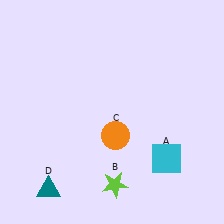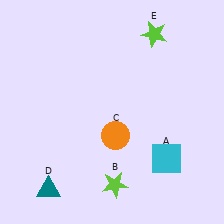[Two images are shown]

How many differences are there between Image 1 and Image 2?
There is 1 difference between the two images.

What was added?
A lime star (E) was added in Image 2.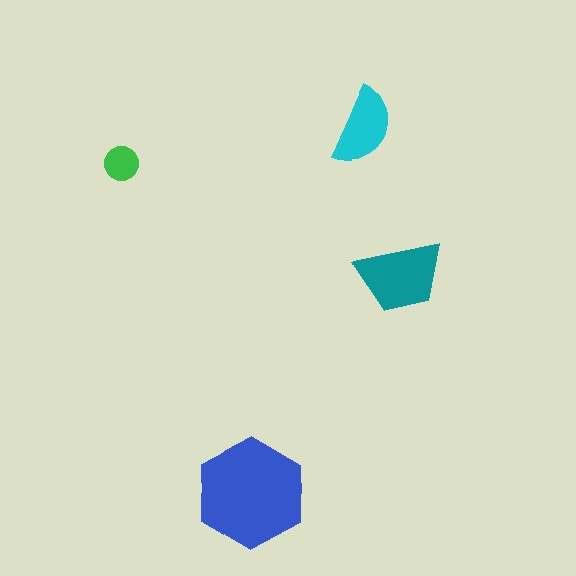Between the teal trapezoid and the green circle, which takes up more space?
The teal trapezoid.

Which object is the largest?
The blue hexagon.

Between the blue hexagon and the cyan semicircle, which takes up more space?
The blue hexagon.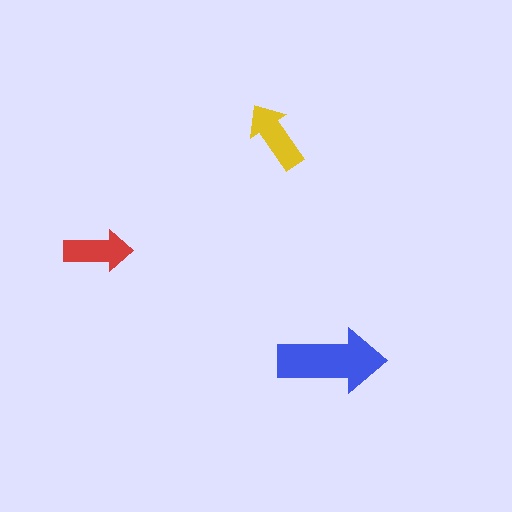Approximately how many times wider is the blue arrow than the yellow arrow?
About 1.5 times wider.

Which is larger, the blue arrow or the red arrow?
The blue one.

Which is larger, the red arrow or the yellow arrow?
The yellow one.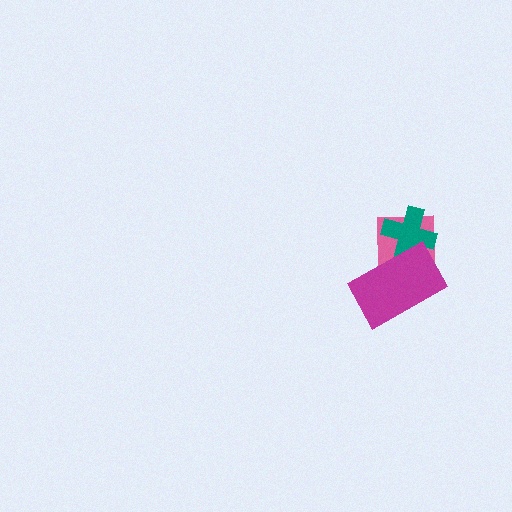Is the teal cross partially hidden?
Yes, it is partially covered by another shape.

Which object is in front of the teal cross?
The magenta rectangle is in front of the teal cross.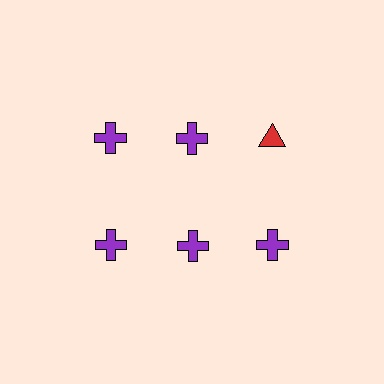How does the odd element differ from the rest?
It differs in both color (red instead of purple) and shape (triangle instead of cross).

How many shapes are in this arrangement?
There are 6 shapes arranged in a grid pattern.